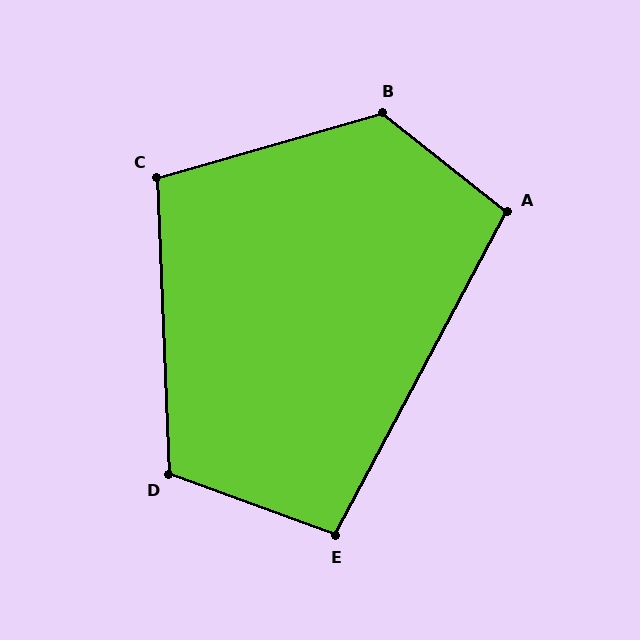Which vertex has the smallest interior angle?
E, at approximately 98 degrees.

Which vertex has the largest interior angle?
B, at approximately 126 degrees.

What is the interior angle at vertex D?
Approximately 112 degrees (obtuse).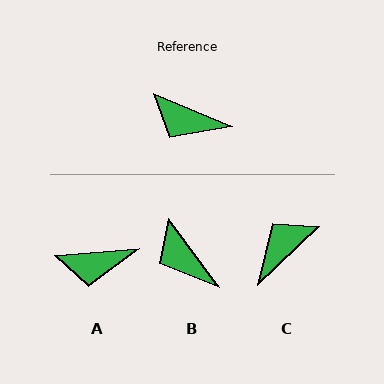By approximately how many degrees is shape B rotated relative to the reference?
Approximately 31 degrees clockwise.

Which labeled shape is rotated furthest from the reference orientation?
C, about 113 degrees away.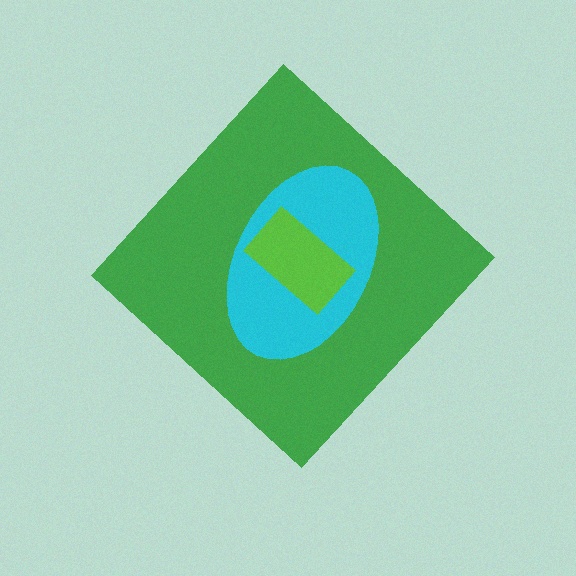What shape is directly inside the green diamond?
The cyan ellipse.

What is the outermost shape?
The green diamond.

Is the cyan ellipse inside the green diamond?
Yes.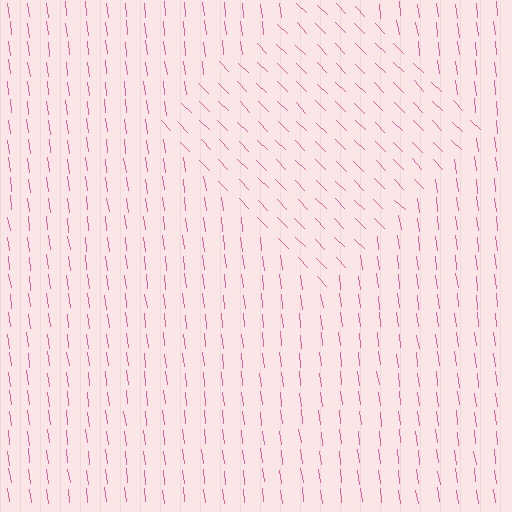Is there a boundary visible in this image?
Yes, there is a texture boundary formed by a change in line orientation.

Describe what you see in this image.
The image is filled with small pink line segments. A diamond region in the image has lines oriented differently from the surrounding lines, creating a visible texture boundary.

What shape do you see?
I see a diamond.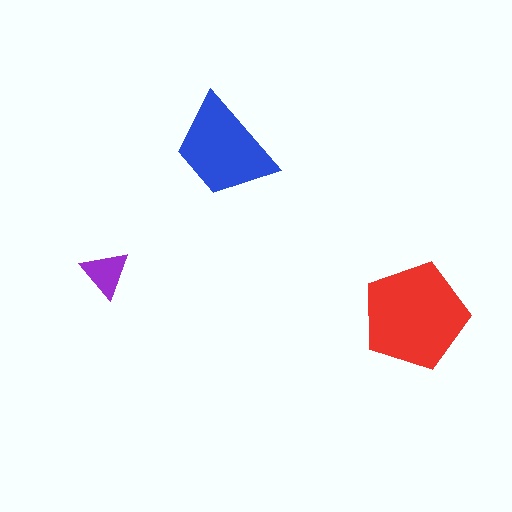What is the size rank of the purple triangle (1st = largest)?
3rd.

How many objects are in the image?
There are 3 objects in the image.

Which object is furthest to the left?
The purple triangle is leftmost.